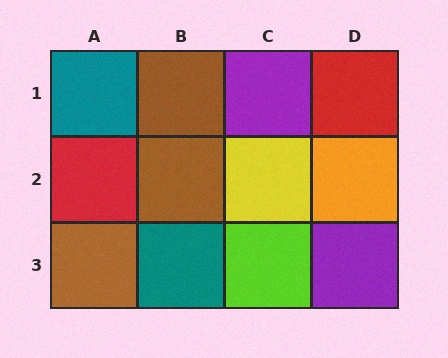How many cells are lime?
1 cell is lime.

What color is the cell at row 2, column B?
Brown.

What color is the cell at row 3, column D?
Purple.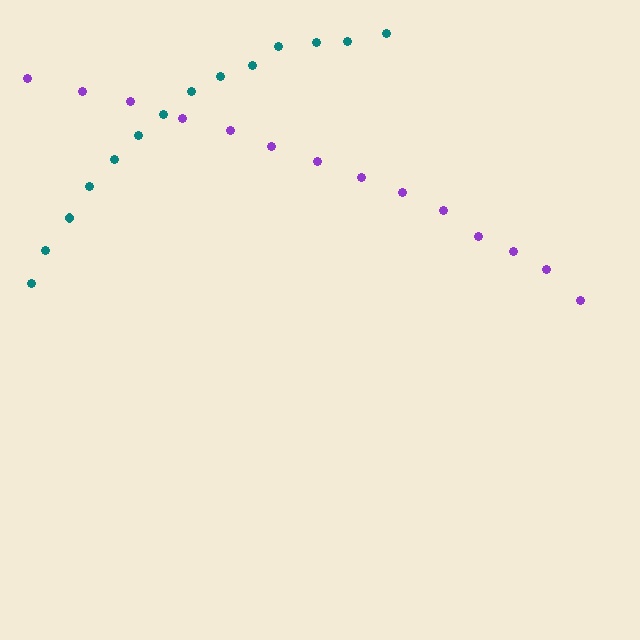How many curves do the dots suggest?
There are 2 distinct paths.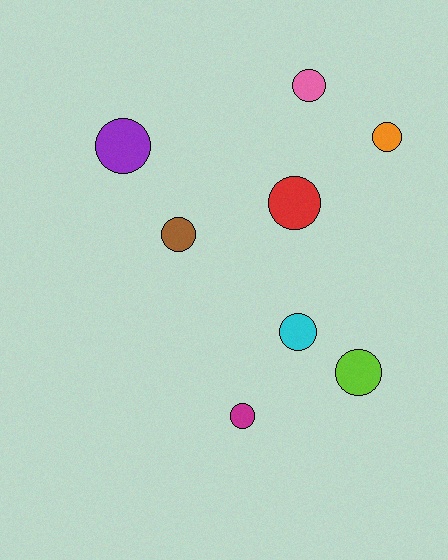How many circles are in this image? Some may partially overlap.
There are 8 circles.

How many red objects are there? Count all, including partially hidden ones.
There is 1 red object.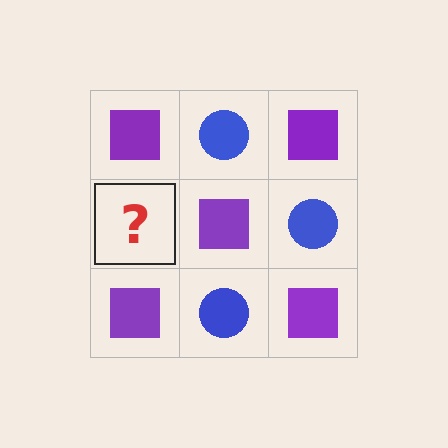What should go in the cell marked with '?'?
The missing cell should contain a blue circle.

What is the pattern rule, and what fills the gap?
The rule is that it alternates purple square and blue circle in a checkerboard pattern. The gap should be filled with a blue circle.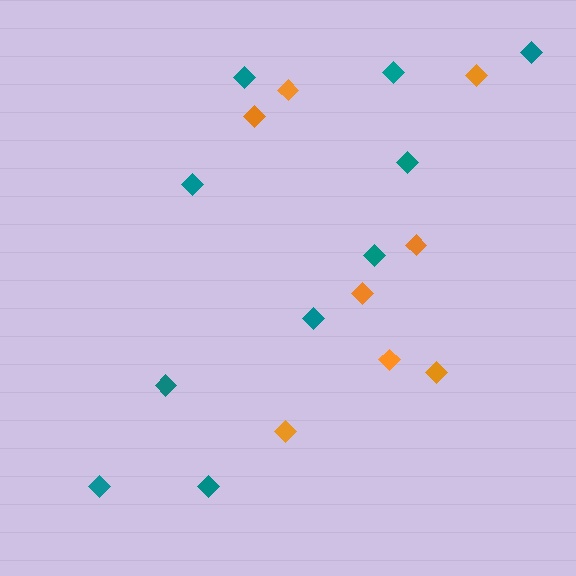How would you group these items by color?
There are 2 groups: one group of orange diamonds (8) and one group of teal diamonds (10).